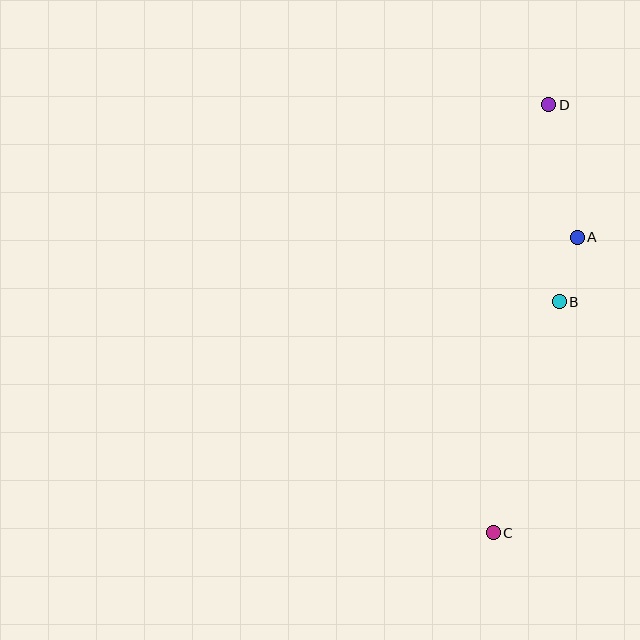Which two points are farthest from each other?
Points C and D are farthest from each other.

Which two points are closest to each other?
Points A and B are closest to each other.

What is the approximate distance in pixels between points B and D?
The distance between B and D is approximately 197 pixels.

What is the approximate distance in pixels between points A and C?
The distance between A and C is approximately 308 pixels.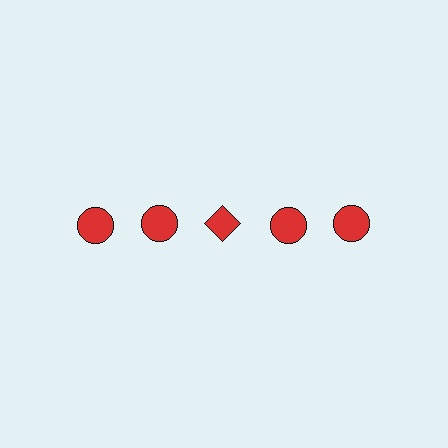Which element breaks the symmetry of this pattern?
The red diamond in the top row, center column breaks the symmetry. All other shapes are red circles.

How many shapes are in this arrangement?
There are 5 shapes arranged in a grid pattern.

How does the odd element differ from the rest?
It has a different shape: diamond instead of circle.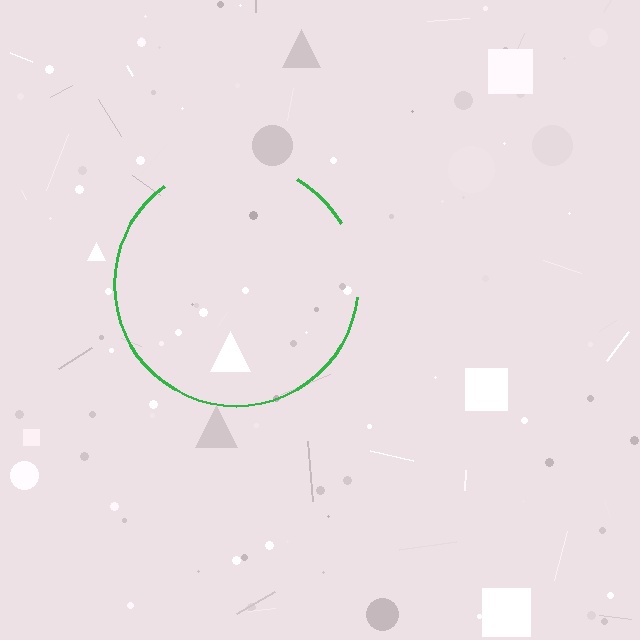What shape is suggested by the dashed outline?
The dashed outline suggests a circle.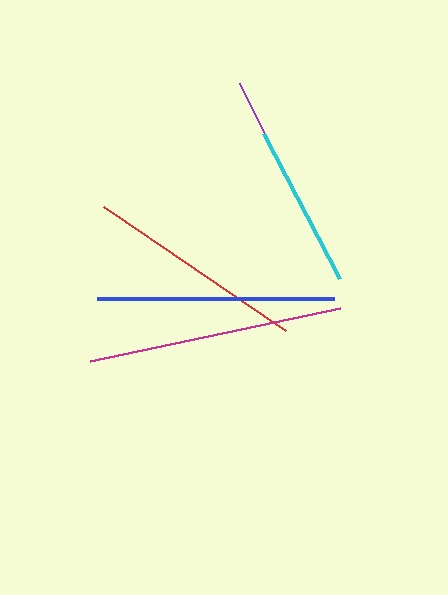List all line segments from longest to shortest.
From longest to shortest: magenta, blue, red, cyan, purple.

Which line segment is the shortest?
The purple line is the shortest at approximately 114 pixels.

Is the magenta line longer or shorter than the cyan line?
The magenta line is longer than the cyan line.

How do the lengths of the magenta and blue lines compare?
The magenta and blue lines are approximately the same length.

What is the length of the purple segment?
The purple segment is approximately 114 pixels long.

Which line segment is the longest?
The magenta line is the longest at approximately 255 pixels.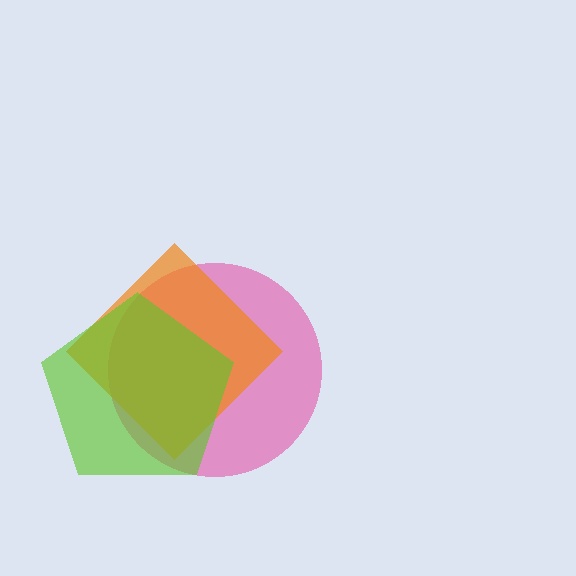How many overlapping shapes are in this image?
There are 3 overlapping shapes in the image.